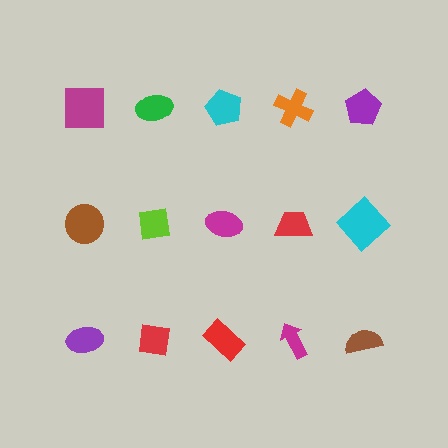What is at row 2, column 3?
A magenta ellipse.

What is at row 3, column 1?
A purple ellipse.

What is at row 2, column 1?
A brown circle.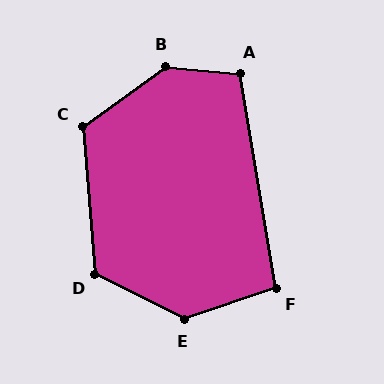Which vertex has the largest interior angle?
B, at approximately 139 degrees.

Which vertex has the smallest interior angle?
F, at approximately 99 degrees.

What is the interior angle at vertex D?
Approximately 121 degrees (obtuse).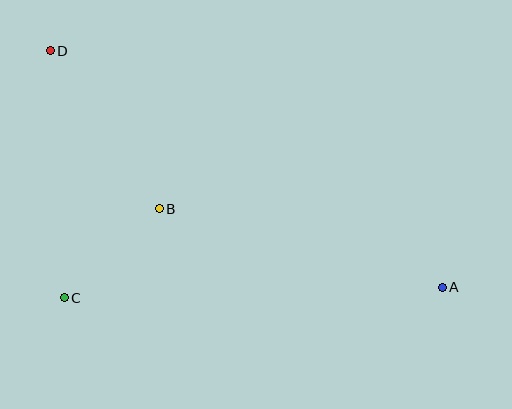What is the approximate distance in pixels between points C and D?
The distance between C and D is approximately 247 pixels.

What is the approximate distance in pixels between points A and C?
The distance between A and C is approximately 378 pixels.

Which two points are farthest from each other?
Points A and D are farthest from each other.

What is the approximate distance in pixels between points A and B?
The distance between A and B is approximately 294 pixels.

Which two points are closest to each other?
Points B and C are closest to each other.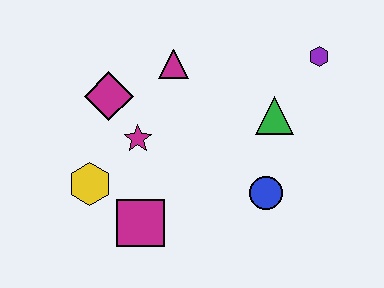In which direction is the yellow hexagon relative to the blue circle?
The yellow hexagon is to the left of the blue circle.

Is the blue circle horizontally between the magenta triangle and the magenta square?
No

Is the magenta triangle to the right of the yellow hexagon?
Yes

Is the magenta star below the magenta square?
No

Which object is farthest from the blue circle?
The magenta diamond is farthest from the blue circle.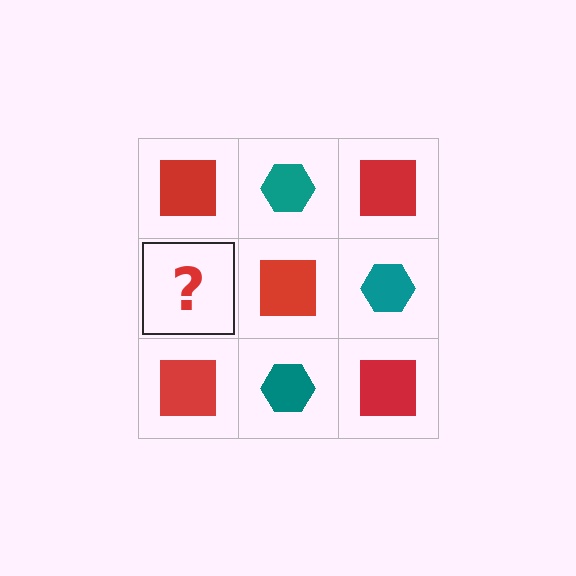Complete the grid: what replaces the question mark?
The question mark should be replaced with a teal hexagon.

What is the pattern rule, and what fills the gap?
The rule is that it alternates red square and teal hexagon in a checkerboard pattern. The gap should be filled with a teal hexagon.